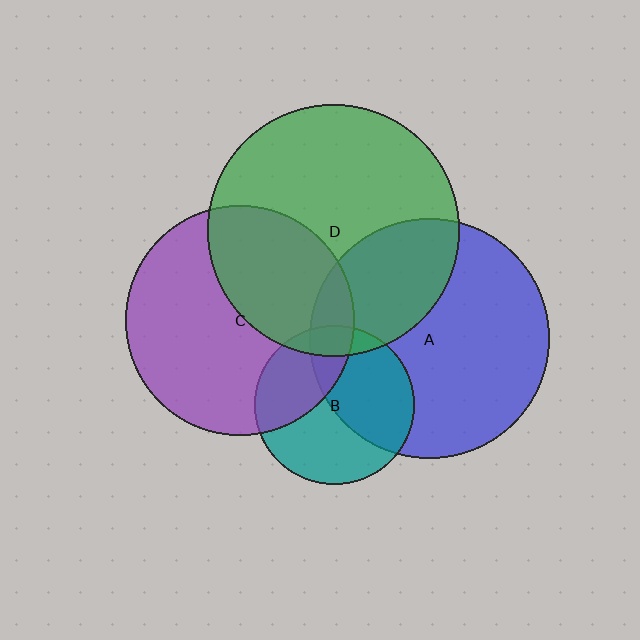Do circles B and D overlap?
Yes.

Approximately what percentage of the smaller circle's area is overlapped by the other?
Approximately 10%.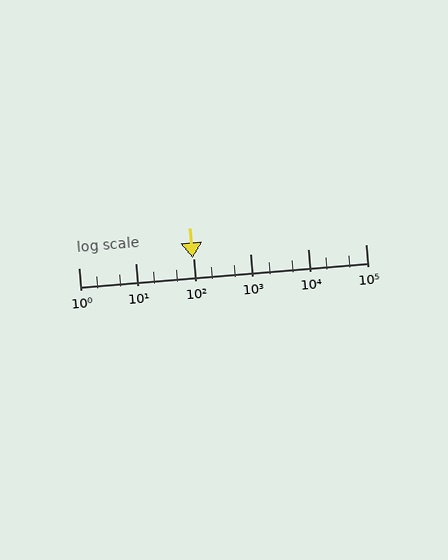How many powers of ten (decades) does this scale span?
The scale spans 5 decades, from 1 to 100000.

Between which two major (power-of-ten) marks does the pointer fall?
The pointer is between 10 and 100.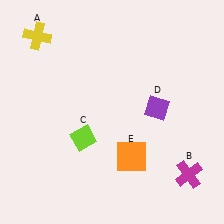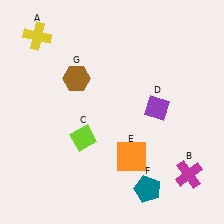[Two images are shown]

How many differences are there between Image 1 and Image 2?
There are 2 differences between the two images.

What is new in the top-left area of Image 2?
A brown hexagon (G) was added in the top-left area of Image 2.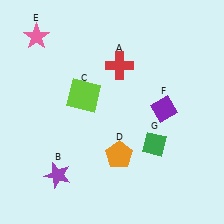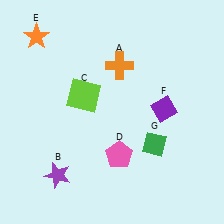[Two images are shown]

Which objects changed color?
A changed from red to orange. D changed from orange to pink. E changed from pink to orange.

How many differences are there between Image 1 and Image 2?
There are 3 differences between the two images.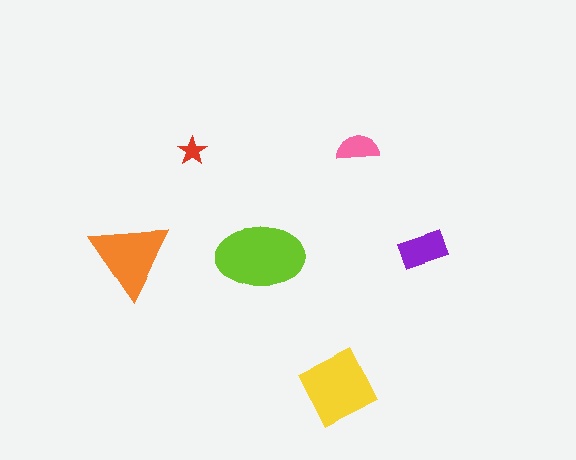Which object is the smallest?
The red star.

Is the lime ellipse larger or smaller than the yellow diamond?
Larger.